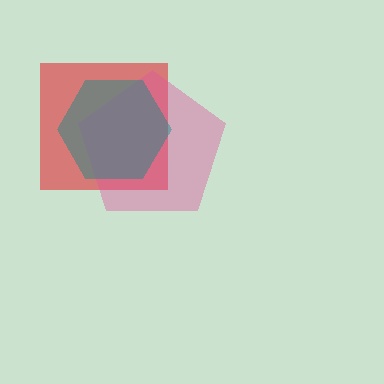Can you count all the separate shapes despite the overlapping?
Yes, there are 3 separate shapes.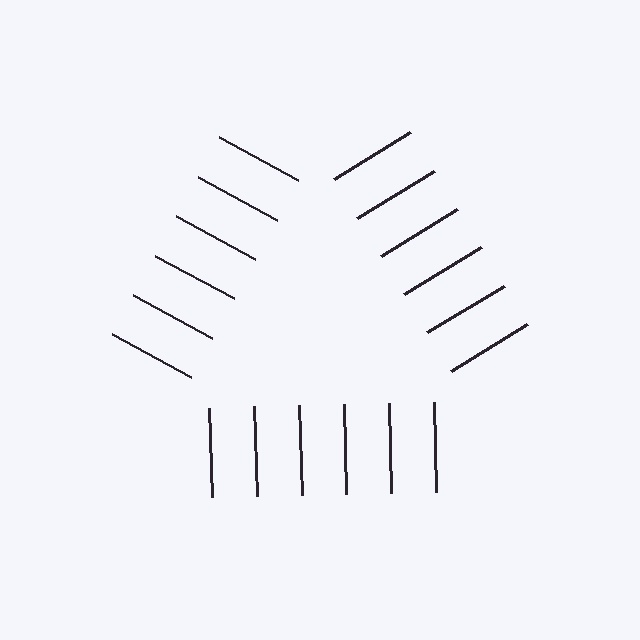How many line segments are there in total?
18 — 6 along each of the 3 edges.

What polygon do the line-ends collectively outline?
An illusory triangle — the line segments terminate on its edges but no continuous stroke is drawn.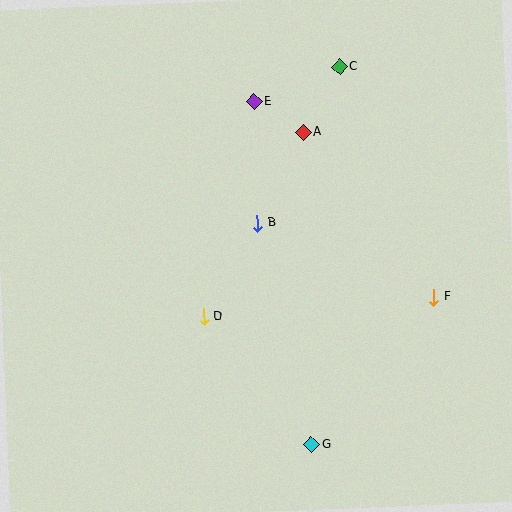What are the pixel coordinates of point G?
Point G is at (311, 445).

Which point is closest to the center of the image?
Point B at (258, 223) is closest to the center.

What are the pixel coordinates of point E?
Point E is at (254, 102).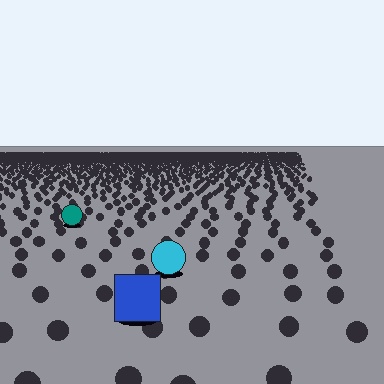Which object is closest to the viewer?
The blue square is closest. The texture marks near it are larger and more spread out.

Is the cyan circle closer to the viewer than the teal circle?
Yes. The cyan circle is closer — you can tell from the texture gradient: the ground texture is coarser near it.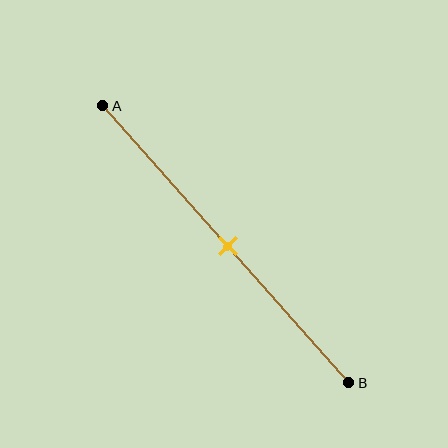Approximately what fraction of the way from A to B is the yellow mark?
The yellow mark is approximately 50% of the way from A to B.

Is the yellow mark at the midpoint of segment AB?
Yes, the mark is approximately at the midpoint.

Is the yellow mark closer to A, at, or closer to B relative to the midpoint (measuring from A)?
The yellow mark is approximately at the midpoint of segment AB.